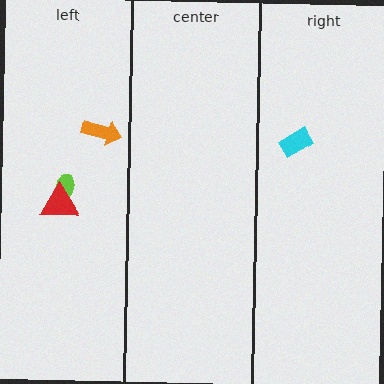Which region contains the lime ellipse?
The left region.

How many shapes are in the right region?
1.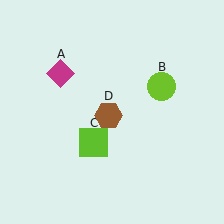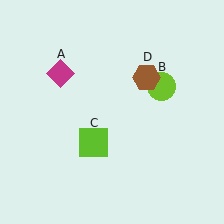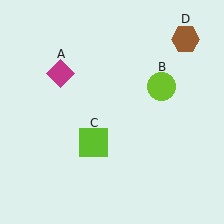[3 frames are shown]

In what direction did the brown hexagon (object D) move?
The brown hexagon (object D) moved up and to the right.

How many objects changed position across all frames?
1 object changed position: brown hexagon (object D).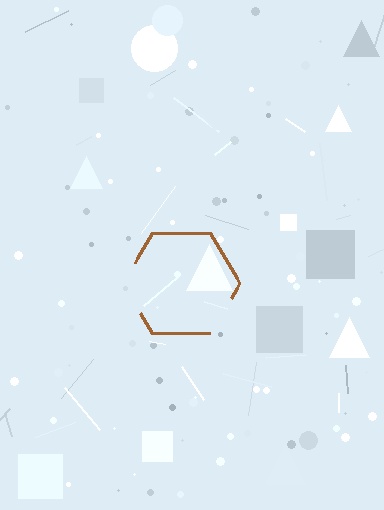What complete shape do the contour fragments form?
The contour fragments form a hexagon.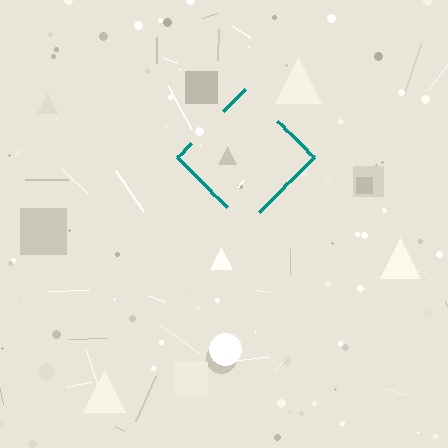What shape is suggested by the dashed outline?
The dashed outline suggests a diamond.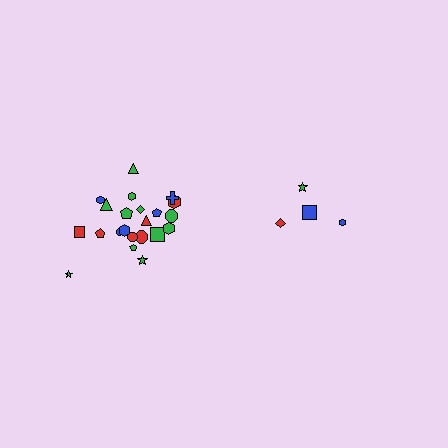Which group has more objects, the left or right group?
The left group.